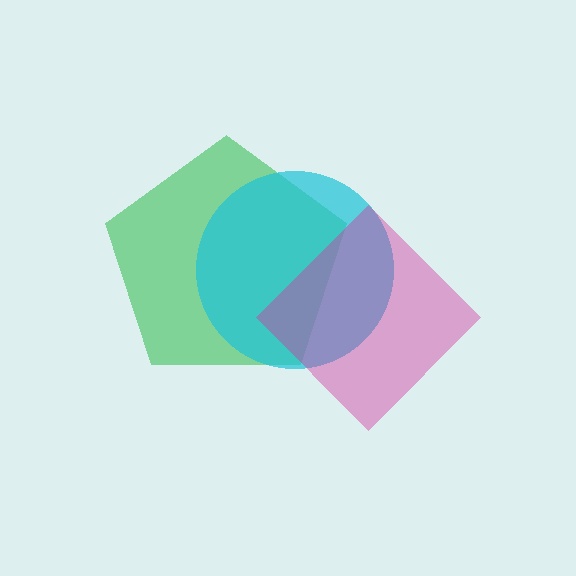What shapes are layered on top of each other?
The layered shapes are: a green pentagon, a cyan circle, a magenta diamond.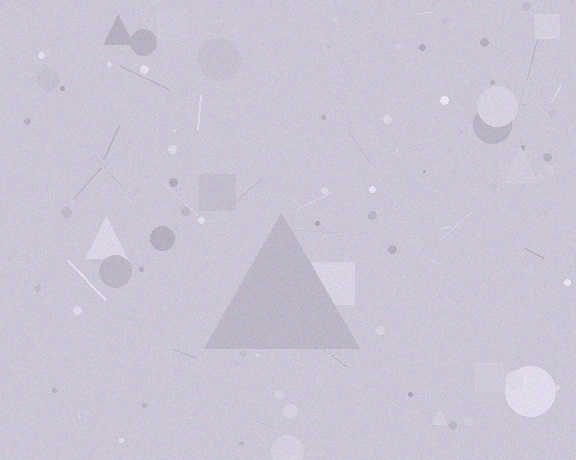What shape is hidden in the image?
A triangle is hidden in the image.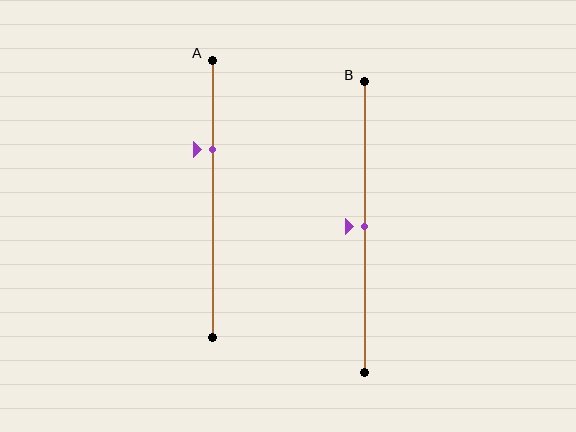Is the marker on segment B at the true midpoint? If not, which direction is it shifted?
Yes, the marker on segment B is at the true midpoint.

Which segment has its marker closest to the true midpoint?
Segment B has its marker closest to the true midpoint.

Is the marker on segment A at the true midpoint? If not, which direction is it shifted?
No, the marker on segment A is shifted upward by about 18% of the segment length.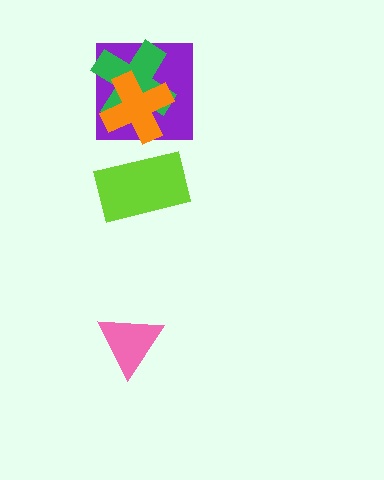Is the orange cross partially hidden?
No, no other shape covers it.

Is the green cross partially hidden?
Yes, it is partially covered by another shape.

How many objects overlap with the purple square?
2 objects overlap with the purple square.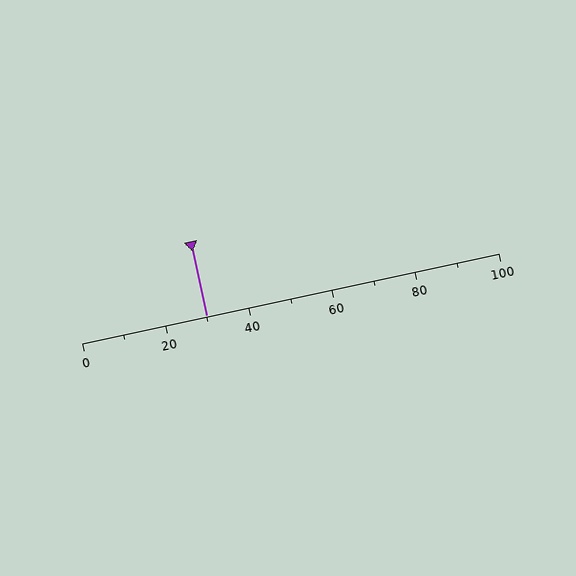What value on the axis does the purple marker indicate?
The marker indicates approximately 30.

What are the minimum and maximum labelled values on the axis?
The axis runs from 0 to 100.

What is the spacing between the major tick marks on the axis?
The major ticks are spaced 20 apart.